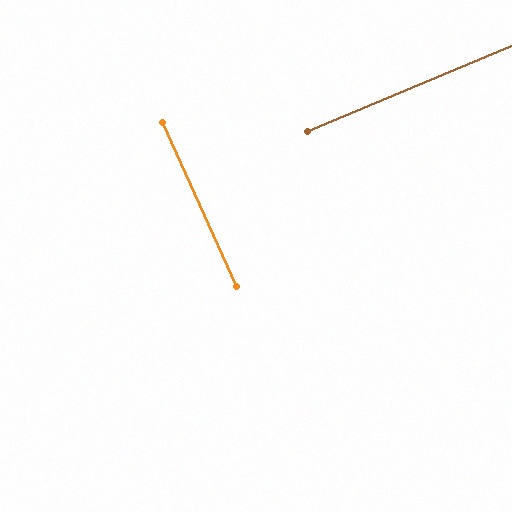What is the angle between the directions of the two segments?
Approximately 89 degrees.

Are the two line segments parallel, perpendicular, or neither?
Perpendicular — they meet at approximately 89°.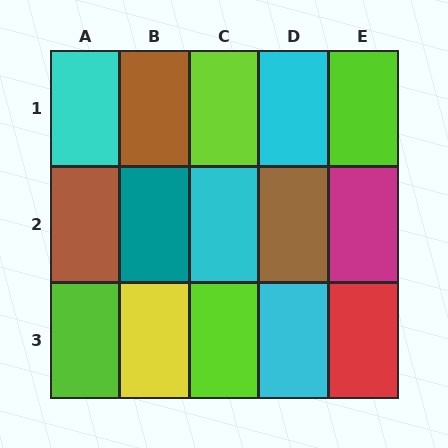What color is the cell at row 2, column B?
Teal.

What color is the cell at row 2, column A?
Brown.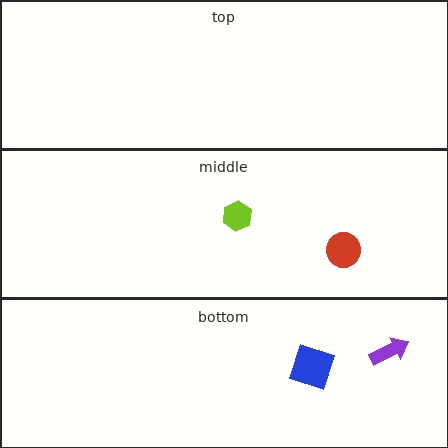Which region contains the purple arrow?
The bottom region.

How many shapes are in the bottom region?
2.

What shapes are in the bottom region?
The blue square, the purple arrow.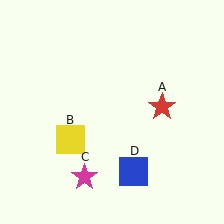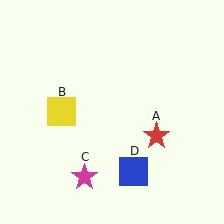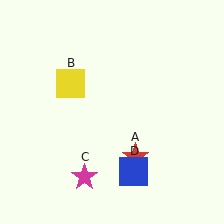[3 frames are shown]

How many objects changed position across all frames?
2 objects changed position: red star (object A), yellow square (object B).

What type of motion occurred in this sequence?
The red star (object A), yellow square (object B) rotated clockwise around the center of the scene.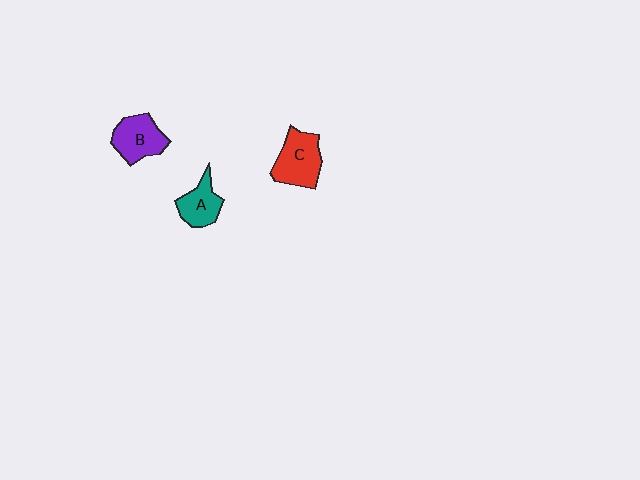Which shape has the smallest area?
Shape A (teal).